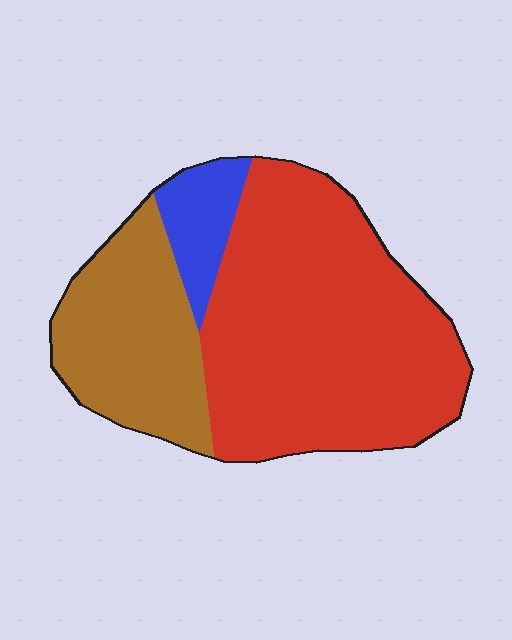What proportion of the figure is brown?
Brown takes up about one quarter (1/4) of the figure.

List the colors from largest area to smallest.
From largest to smallest: red, brown, blue.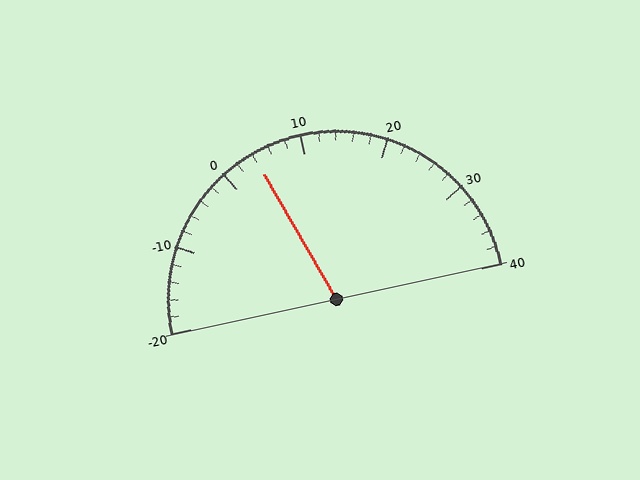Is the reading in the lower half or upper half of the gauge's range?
The reading is in the lower half of the range (-20 to 40).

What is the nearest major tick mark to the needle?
The nearest major tick mark is 0.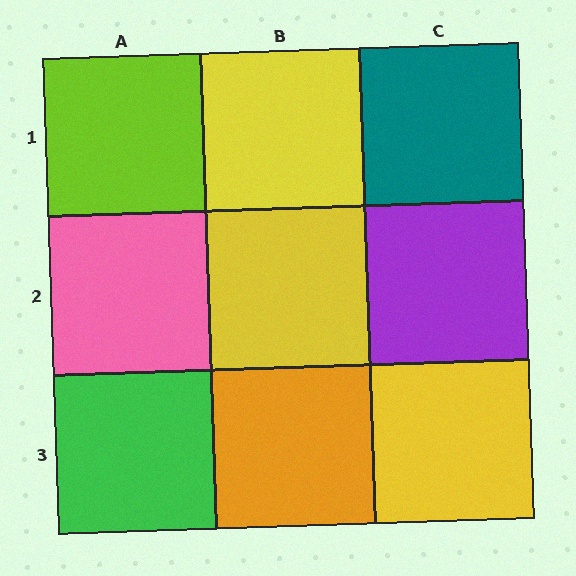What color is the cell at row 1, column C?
Teal.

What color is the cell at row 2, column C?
Purple.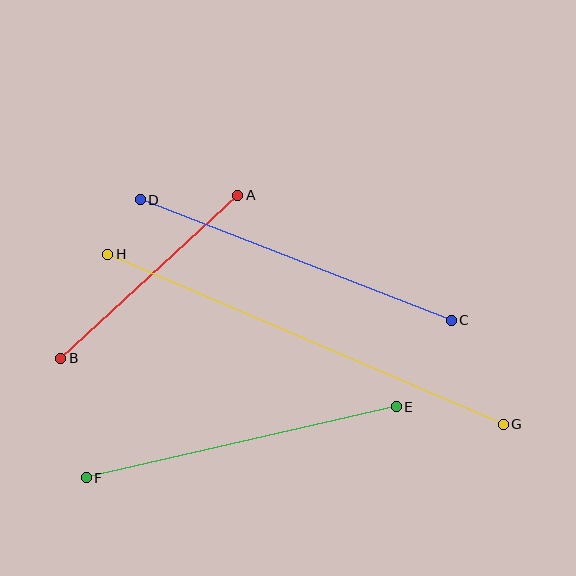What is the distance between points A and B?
The distance is approximately 241 pixels.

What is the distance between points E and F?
The distance is approximately 318 pixels.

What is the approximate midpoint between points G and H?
The midpoint is at approximately (305, 339) pixels.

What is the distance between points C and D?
The distance is approximately 334 pixels.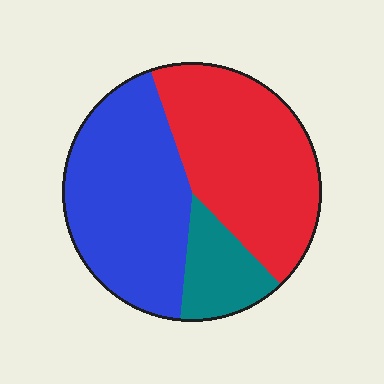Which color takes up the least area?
Teal, at roughly 15%.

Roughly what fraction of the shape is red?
Red takes up about two fifths (2/5) of the shape.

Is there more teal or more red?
Red.